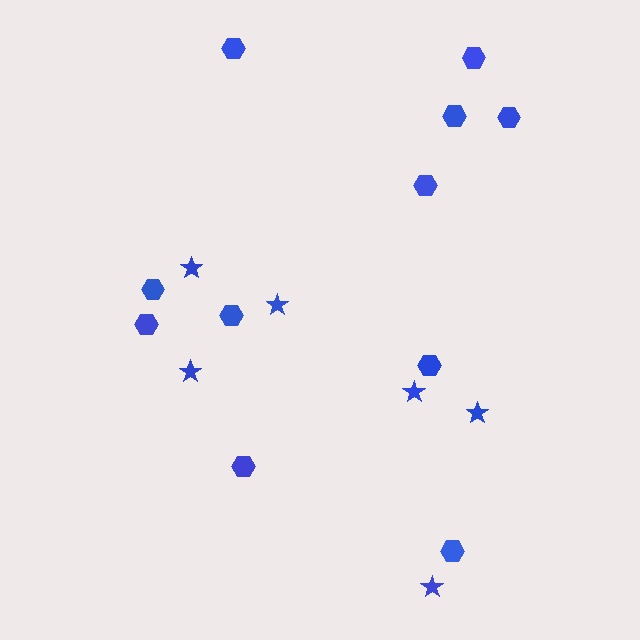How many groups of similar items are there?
There are 2 groups: one group of hexagons (11) and one group of stars (6).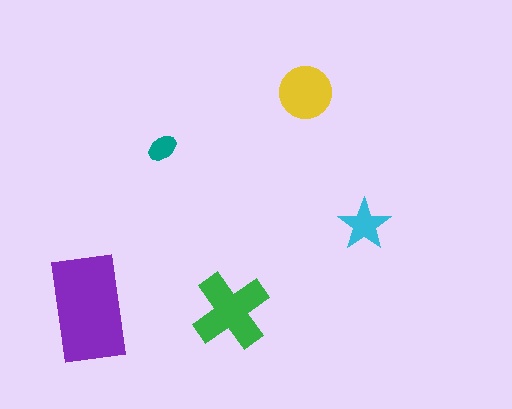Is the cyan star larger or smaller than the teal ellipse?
Larger.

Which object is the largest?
The purple rectangle.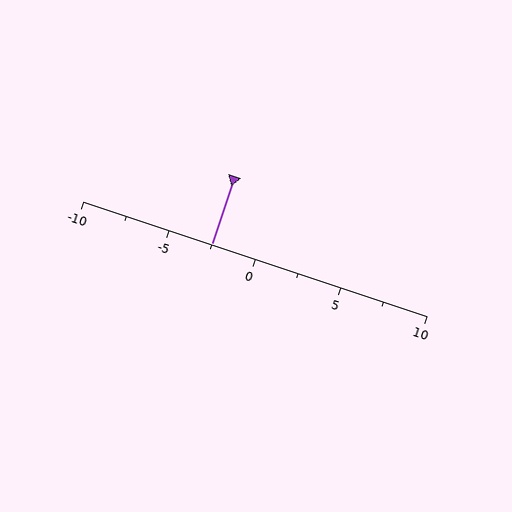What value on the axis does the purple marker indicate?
The marker indicates approximately -2.5.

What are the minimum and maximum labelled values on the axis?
The axis runs from -10 to 10.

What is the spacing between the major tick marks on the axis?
The major ticks are spaced 5 apart.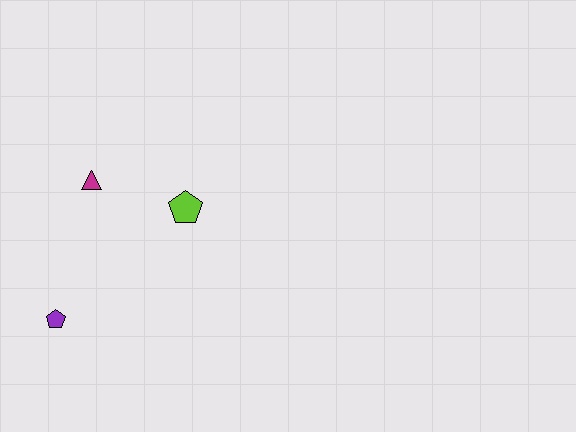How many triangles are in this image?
There is 1 triangle.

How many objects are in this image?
There are 3 objects.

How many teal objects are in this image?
There are no teal objects.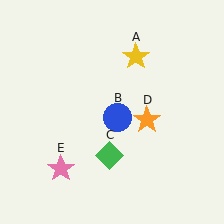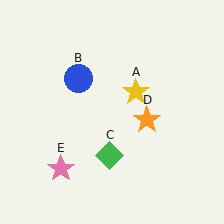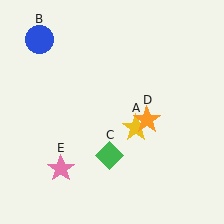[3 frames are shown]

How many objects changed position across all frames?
2 objects changed position: yellow star (object A), blue circle (object B).